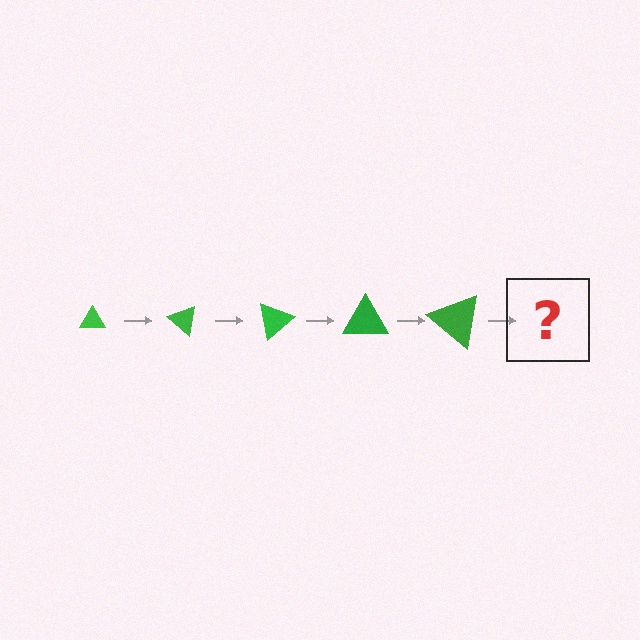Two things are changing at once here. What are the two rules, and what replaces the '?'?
The two rules are that the triangle grows larger each step and it rotates 40 degrees each step. The '?' should be a triangle, larger than the previous one and rotated 200 degrees from the start.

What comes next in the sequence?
The next element should be a triangle, larger than the previous one and rotated 200 degrees from the start.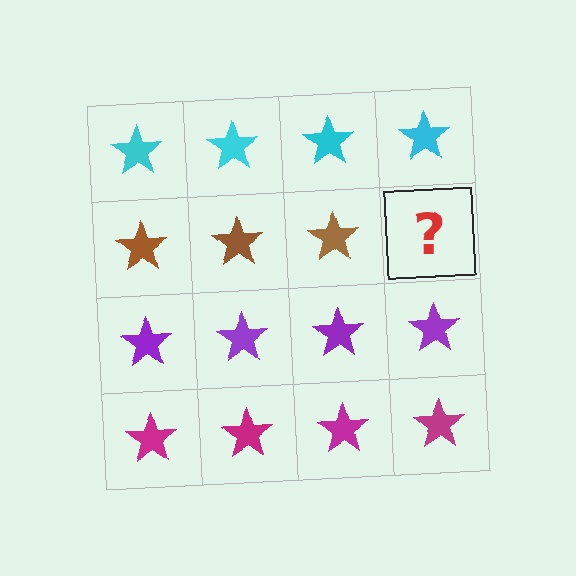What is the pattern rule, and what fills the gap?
The rule is that each row has a consistent color. The gap should be filled with a brown star.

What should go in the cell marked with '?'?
The missing cell should contain a brown star.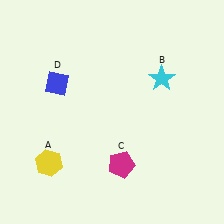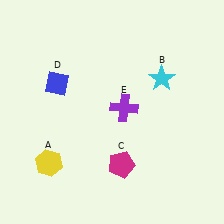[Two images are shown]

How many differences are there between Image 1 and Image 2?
There is 1 difference between the two images.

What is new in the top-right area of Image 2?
A purple cross (E) was added in the top-right area of Image 2.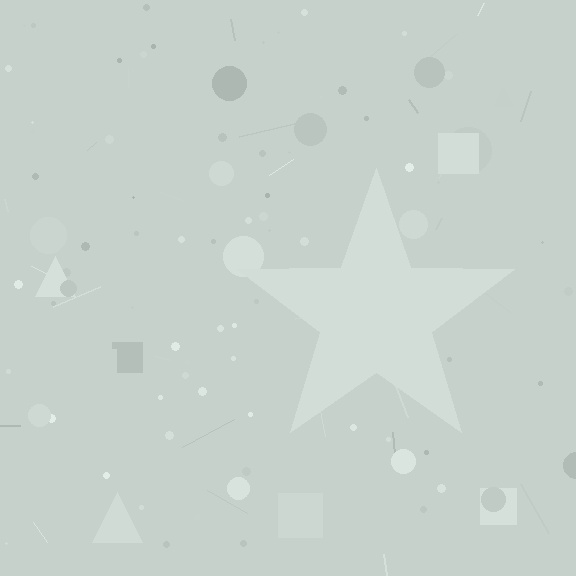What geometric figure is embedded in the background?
A star is embedded in the background.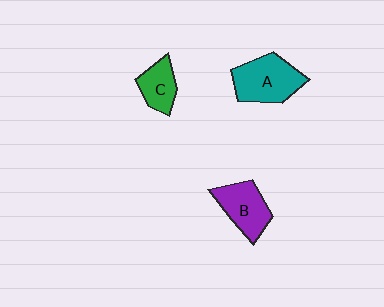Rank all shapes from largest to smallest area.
From largest to smallest: A (teal), B (purple), C (green).